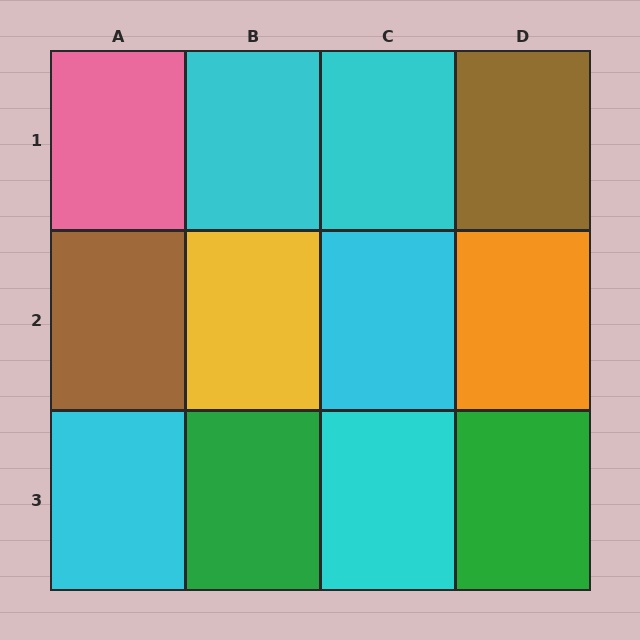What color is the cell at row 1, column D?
Brown.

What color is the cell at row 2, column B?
Yellow.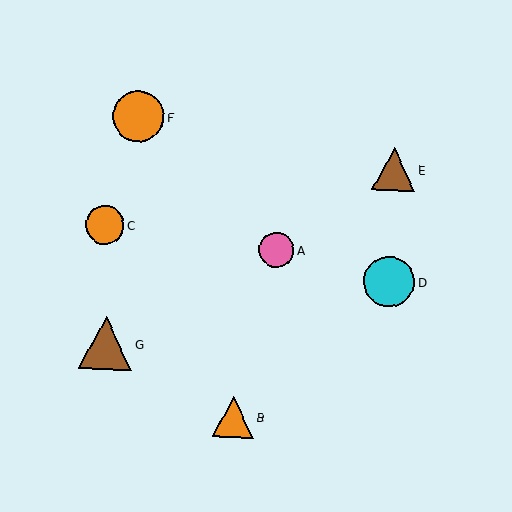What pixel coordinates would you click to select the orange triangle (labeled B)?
Click at (233, 417) to select the orange triangle B.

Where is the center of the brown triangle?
The center of the brown triangle is at (106, 343).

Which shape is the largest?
The brown triangle (labeled G) is the largest.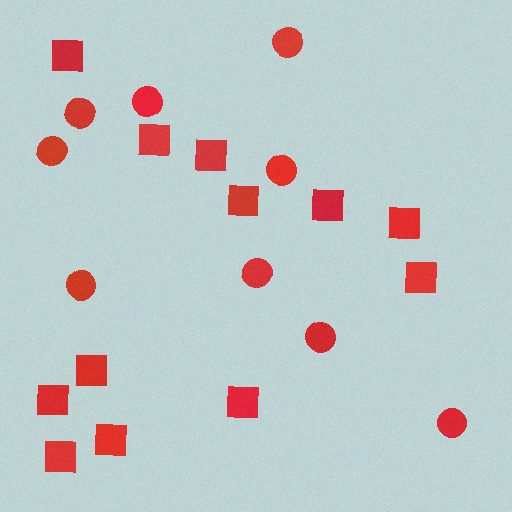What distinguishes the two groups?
There are 2 groups: one group of circles (9) and one group of squares (12).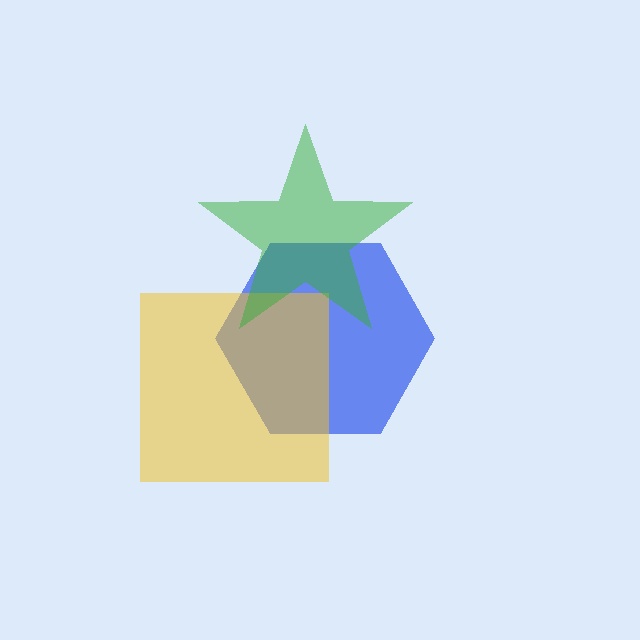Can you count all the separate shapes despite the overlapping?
Yes, there are 3 separate shapes.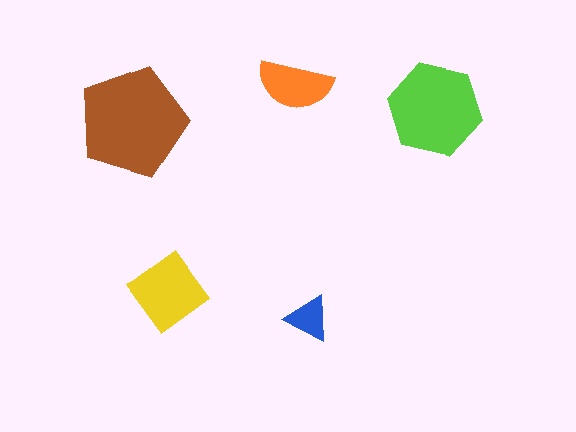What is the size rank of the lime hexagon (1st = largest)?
2nd.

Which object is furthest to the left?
The brown pentagon is leftmost.